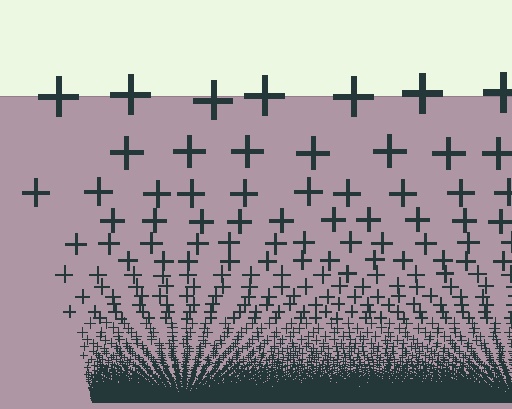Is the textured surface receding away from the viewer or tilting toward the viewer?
The surface appears to tilt toward the viewer. Texture elements get larger and sparser toward the top.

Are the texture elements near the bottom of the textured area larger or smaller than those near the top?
Smaller. The gradient is inverted — elements near the bottom are smaller and denser.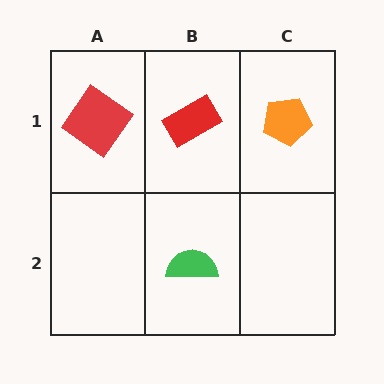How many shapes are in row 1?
3 shapes.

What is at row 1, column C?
An orange pentagon.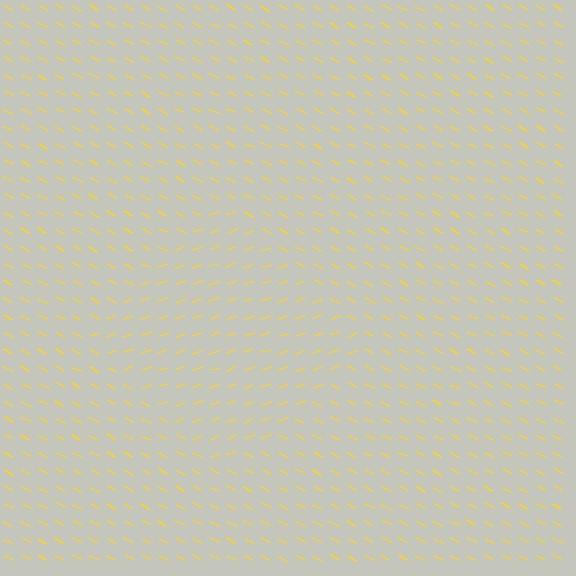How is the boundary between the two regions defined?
The boundary is defined purely by a change in line orientation (approximately 45 degrees difference). All lines are the same color and thickness.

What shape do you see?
I see a diamond.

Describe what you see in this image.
The image is filled with small yellow line segments. A diamond region in the image has lines oriented differently from the surrounding lines, creating a visible texture boundary.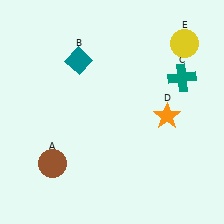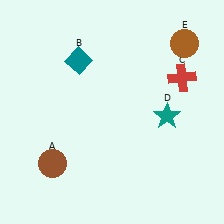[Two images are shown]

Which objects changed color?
C changed from teal to red. D changed from orange to teal. E changed from yellow to brown.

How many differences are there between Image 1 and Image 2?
There are 3 differences between the two images.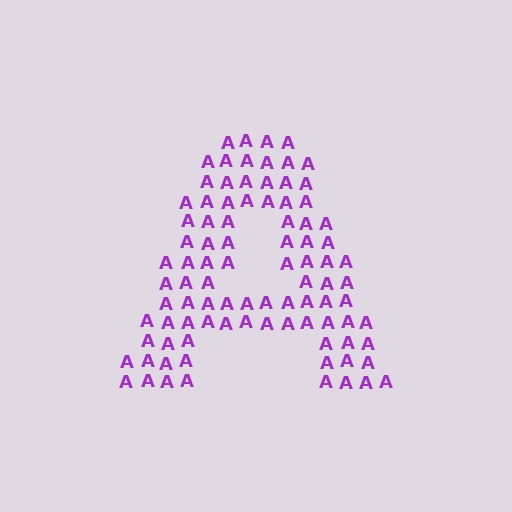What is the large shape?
The large shape is the letter A.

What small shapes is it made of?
It is made of small letter A's.